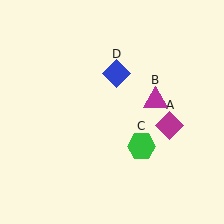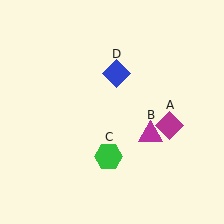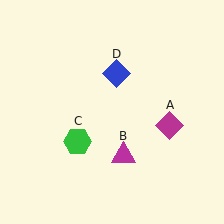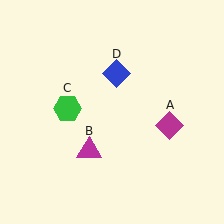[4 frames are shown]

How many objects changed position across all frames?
2 objects changed position: magenta triangle (object B), green hexagon (object C).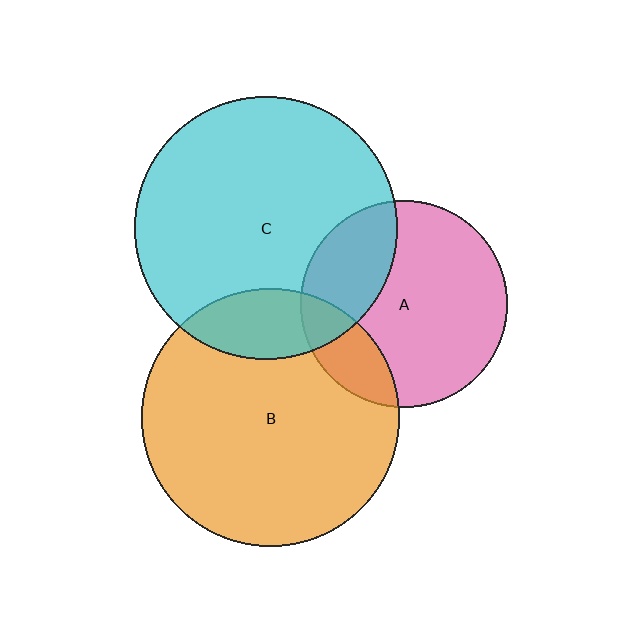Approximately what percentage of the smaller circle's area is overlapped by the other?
Approximately 15%.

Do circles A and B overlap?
Yes.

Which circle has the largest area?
Circle C (cyan).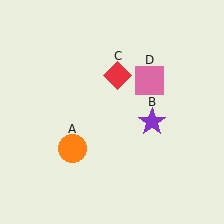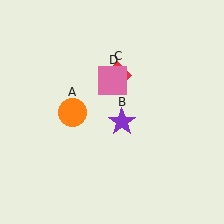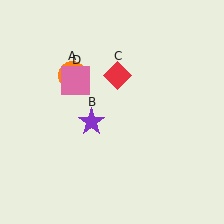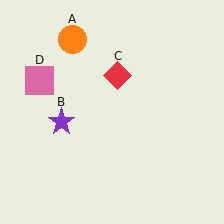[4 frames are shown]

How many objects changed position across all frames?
3 objects changed position: orange circle (object A), purple star (object B), pink square (object D).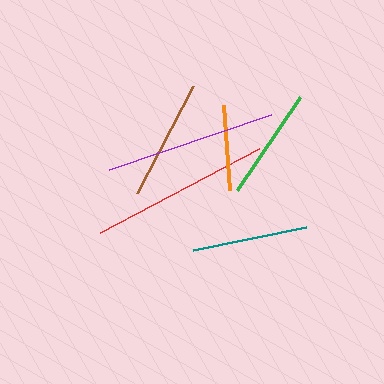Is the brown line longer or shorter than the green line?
The brown line is longer than the green line.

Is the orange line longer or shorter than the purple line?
The purple line is longer than the orange line.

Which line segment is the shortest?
The orange line is the shortest at approximately 86 pixels.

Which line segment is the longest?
The red line is the longest at approximately 180 pixels.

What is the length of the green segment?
The green segment is approximately 113 pixels long.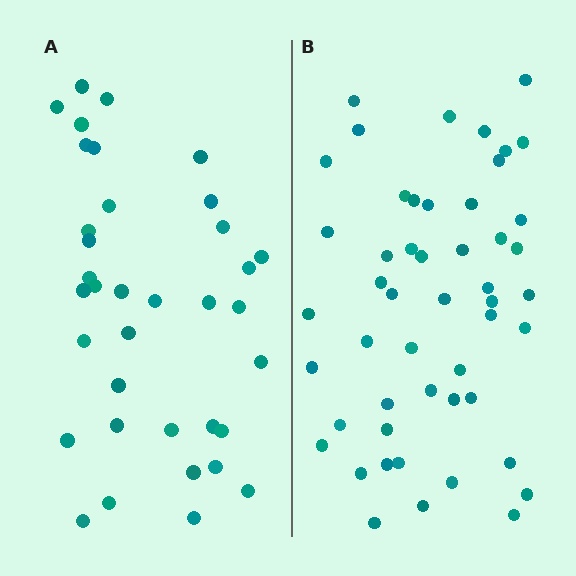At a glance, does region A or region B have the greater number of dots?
Region B (the right region) has more dots.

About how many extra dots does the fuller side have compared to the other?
Region B has approximately 15 more dots than region A.